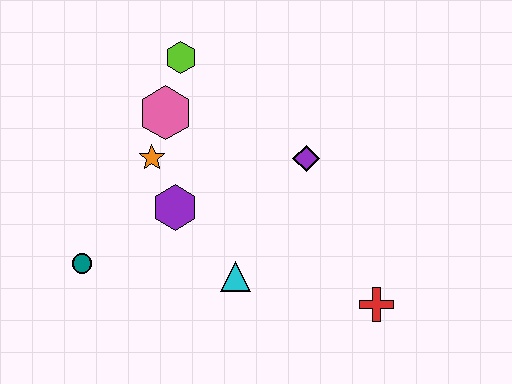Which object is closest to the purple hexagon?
The orange star is closest to the purple hexagon.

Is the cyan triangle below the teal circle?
Yes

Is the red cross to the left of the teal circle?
No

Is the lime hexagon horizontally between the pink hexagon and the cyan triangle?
Yes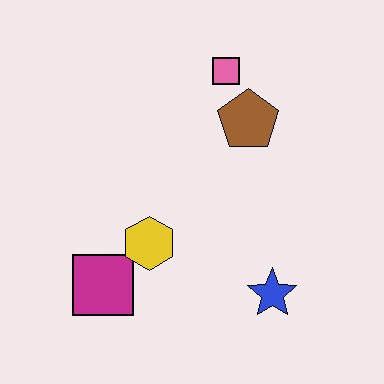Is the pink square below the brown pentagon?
No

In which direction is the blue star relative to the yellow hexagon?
The blue star is to the right of the yellow hexagon.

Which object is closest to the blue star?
The yellow hexagon is closest to the blue star.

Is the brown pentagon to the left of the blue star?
Yes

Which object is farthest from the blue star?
The pink square is farthest from the blue star.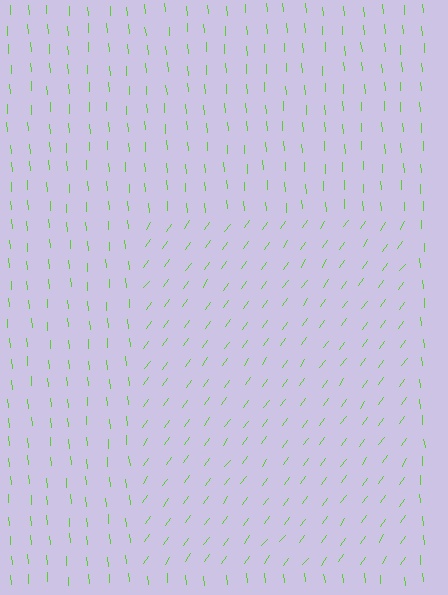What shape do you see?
I see a rectangle.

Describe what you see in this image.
The image is filled with small lime line segments. A rectangle region in the image has lines oriented differently from the surrounding lines, creating a visible texture boundary.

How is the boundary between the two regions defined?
The boundary is defined purely by a change in line orientation (approximately 40 degrees difference). All lines are the same color and thickness.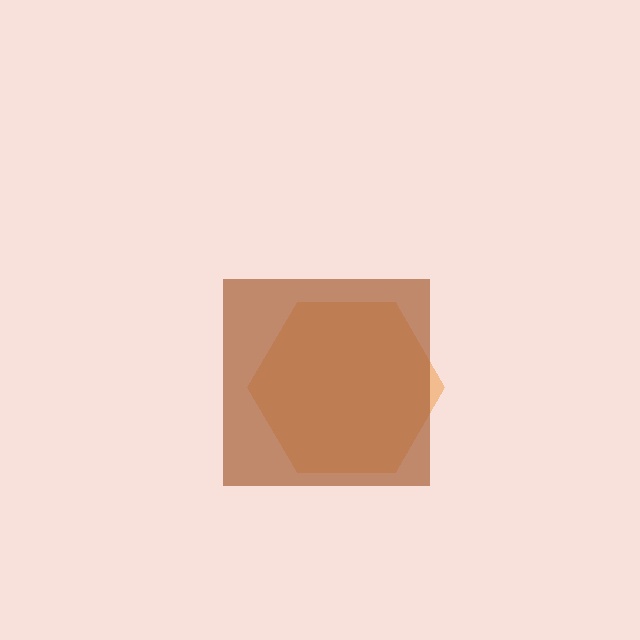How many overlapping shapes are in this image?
There are 2 overlapping shapes in the image.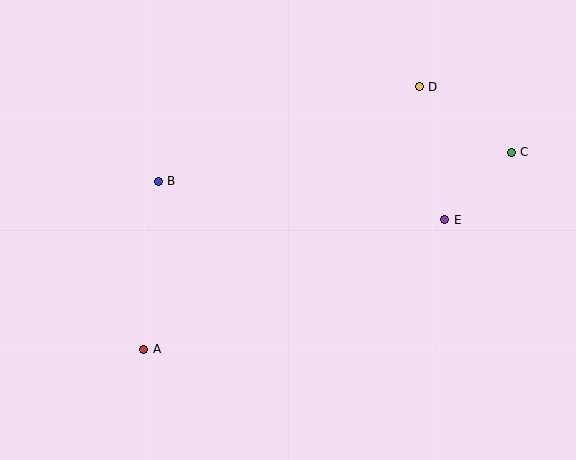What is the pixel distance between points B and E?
The distance between B and E is 289 pixels.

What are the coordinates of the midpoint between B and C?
The midpoint between B and C is at (335, 167).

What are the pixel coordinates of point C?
Point C is at (511, 152).